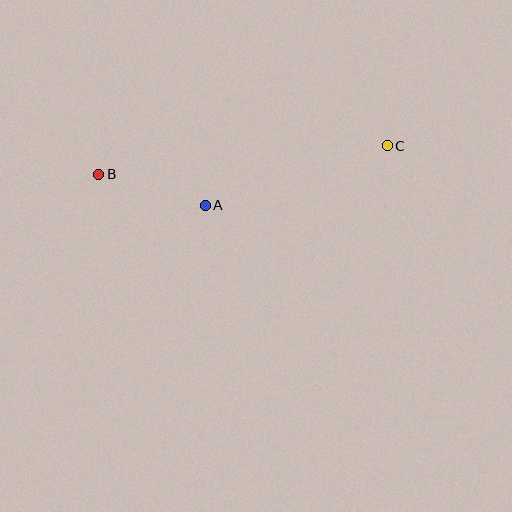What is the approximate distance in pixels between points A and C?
The distance between A and C is approximately 192 pixels.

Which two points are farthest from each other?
Points B and C are farthest from each other.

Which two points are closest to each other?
Points A and B are closest to each other.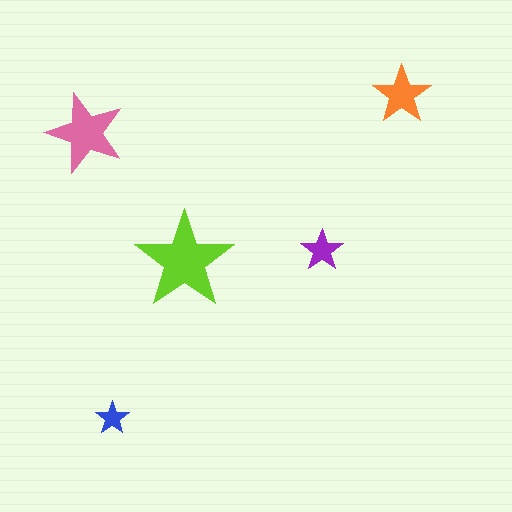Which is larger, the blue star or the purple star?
The purple one.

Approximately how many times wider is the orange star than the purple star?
About 1.5 times wider.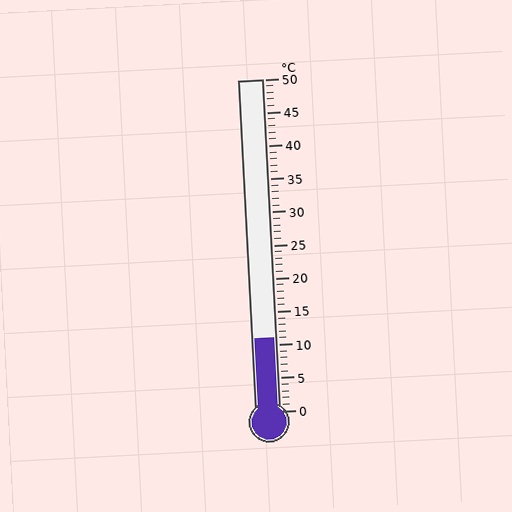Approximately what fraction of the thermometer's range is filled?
The thermometer is filled to approximately 20% of its range.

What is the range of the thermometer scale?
The thermometer scale ranges from 0°C to 50°C.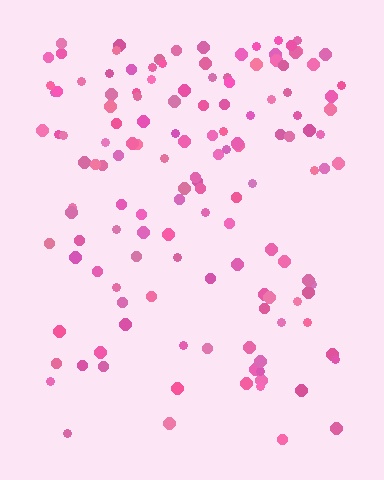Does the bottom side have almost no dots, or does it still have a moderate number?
Still a moderate number, just noticeably fewer than the top.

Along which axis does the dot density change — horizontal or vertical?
Vertical.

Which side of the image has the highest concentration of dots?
The top.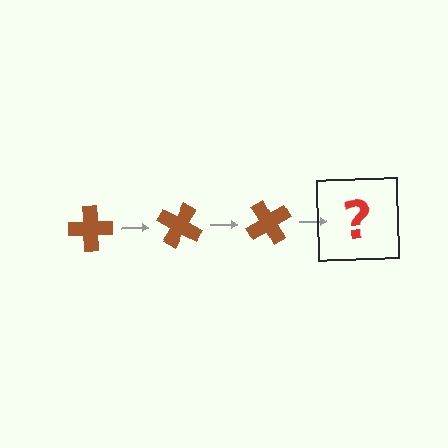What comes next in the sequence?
The next element should be a brown cross rotated 90 degrees.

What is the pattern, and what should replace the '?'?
The pattern is that the cross rotates 30 degrees each step. The '?' should be a brown cross rotated 90 degrees.